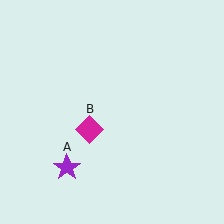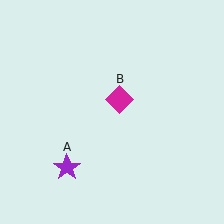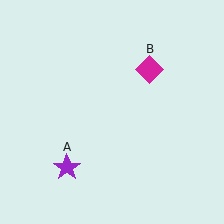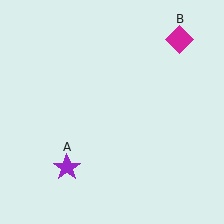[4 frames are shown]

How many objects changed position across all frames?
1 object changed position: magenta diamond (object B).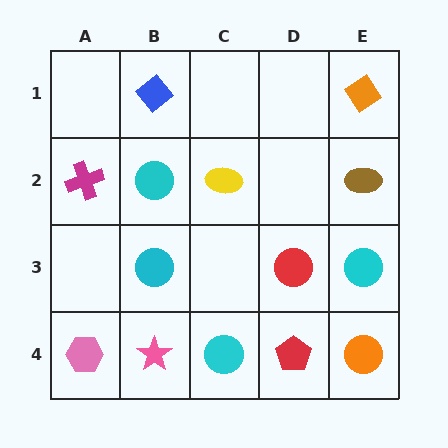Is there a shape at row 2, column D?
No, that cell is empty.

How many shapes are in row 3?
3 shapes.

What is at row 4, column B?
A pink star.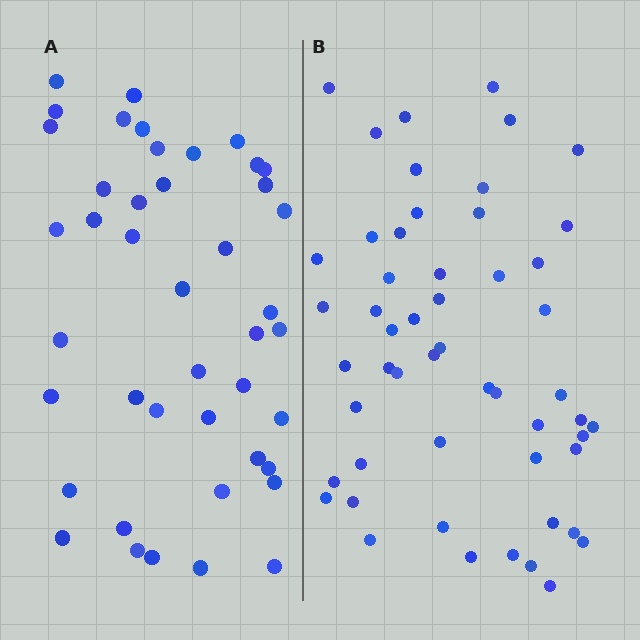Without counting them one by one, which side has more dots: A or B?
Region B (the right region) has more dots.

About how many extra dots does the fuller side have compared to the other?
Region B has roughly 10 or so more dots than region A.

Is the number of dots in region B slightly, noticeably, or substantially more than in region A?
Region B has only slightly more — the two regions are fairly close. The ratio is roughly 1.2 to 1.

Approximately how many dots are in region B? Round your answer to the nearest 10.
About 50 dots. (The exact count is 53, which rounds to 50.)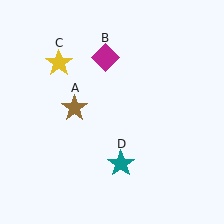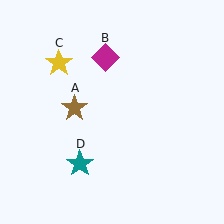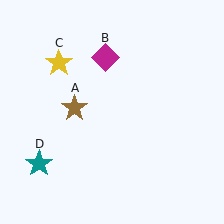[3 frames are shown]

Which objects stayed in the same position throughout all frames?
Brown star (object A) and magenta diamond (object B) and yellow star (object C) remained stationary.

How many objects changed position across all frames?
1 object changed position: teal star (object D).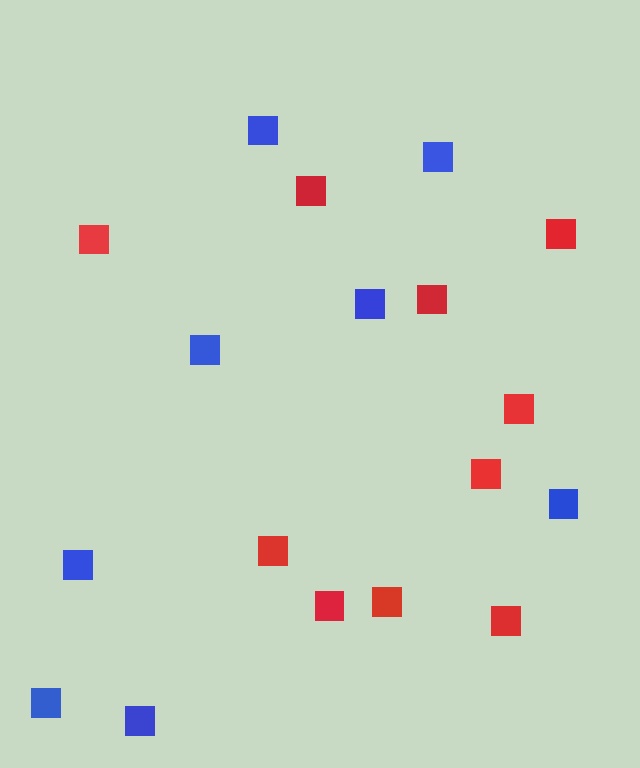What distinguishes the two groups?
There are 2 groups: one group of red squares (10) and one group of blue squares (8).